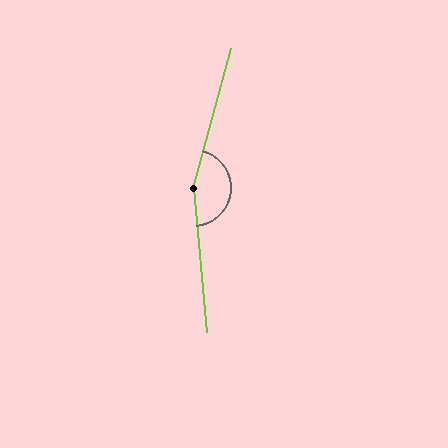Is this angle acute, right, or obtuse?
It is obtuse.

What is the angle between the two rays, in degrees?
Approximately 159 degrees.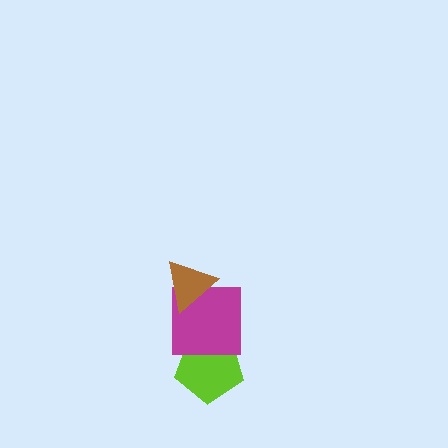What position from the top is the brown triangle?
The brown triangle is 1st from the top.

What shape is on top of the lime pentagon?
The magenta square is on top of the lime pentagon.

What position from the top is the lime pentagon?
The lime pentagon is 3rd from the top.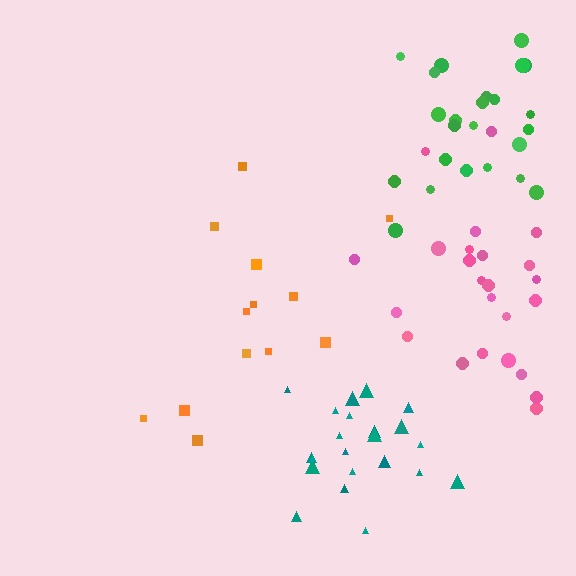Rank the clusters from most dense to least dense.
green, teal, pink, orange.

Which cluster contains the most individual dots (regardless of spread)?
Pink (24).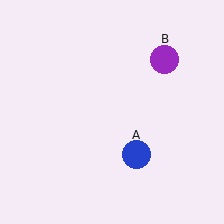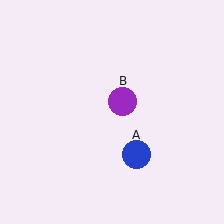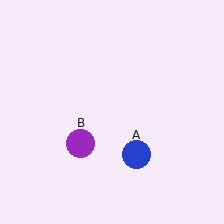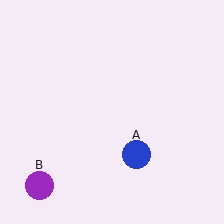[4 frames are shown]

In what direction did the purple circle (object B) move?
The purple circle (object B) moved down and to the left.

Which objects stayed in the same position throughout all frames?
Blue circle (object A) remained stationary.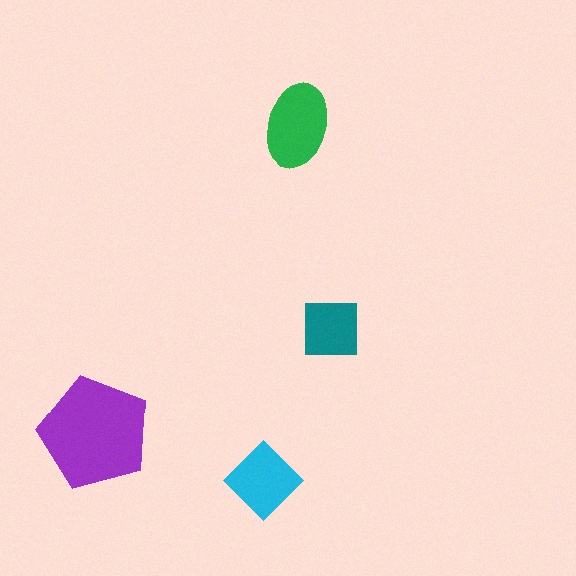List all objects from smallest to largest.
The teal square, the cyan diamond, the green ellipse, the purple pentagon.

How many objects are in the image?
There are 4 objects in the image.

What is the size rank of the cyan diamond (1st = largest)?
3rd.